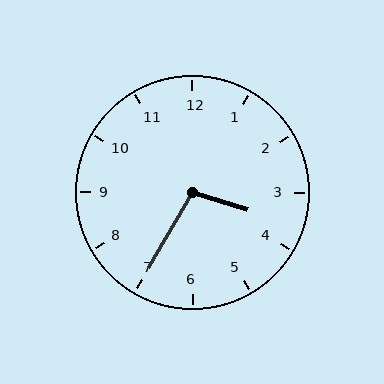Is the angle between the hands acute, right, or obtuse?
It is obtuse.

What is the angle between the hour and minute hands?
Approximately 102 degrees.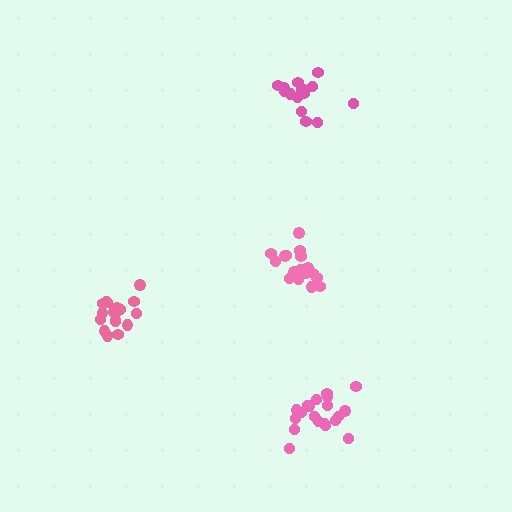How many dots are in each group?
Group 1: 18 dots, Group 2: 18 dots, Group 3: 15 dots, Group 4: 20 dots (71 total).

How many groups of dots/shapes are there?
There are 4 groups.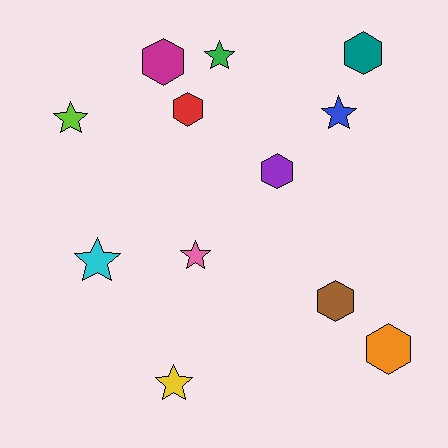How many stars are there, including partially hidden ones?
There are 6 stars.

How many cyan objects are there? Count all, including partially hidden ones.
There is 1 cyan object.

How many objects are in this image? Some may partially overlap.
There are 12 objects.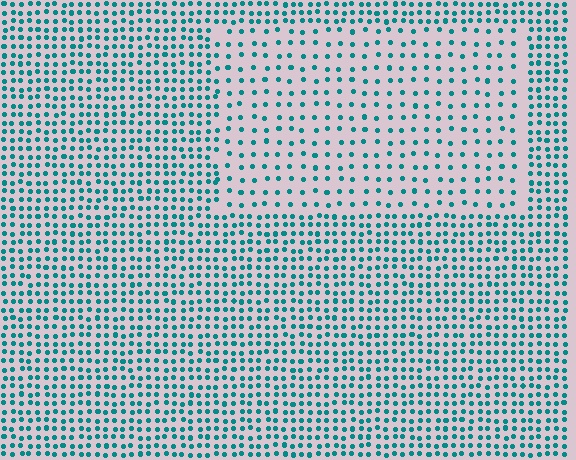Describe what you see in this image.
The image contains small teal elements arranged at two different densities. A rectangle-shaped region is visible where the elements are less densely packed than the surrounding area.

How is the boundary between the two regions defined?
The boundary is defined by a change in element density (approximately 2.1x ratio). All elements are the same color, size, and shape.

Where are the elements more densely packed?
The elements are more densely packed outside the rectangle boundary.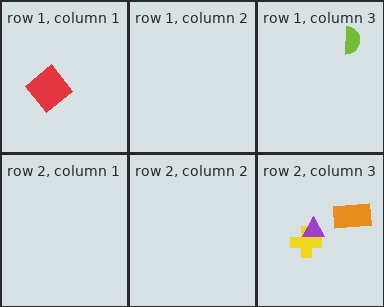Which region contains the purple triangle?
The row 2, column 3 region.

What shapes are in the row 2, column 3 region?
The yellow cross, the orange rectangle, the purple triangle.